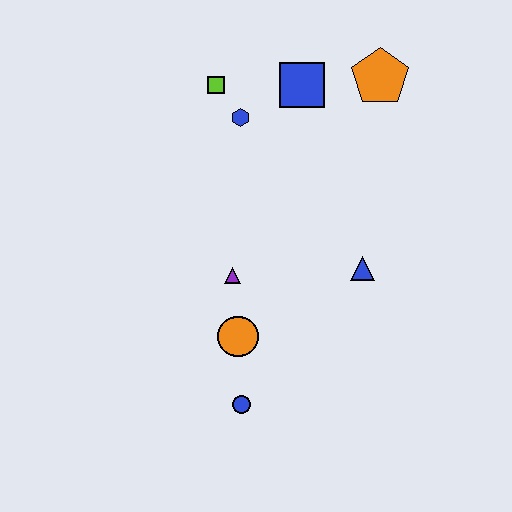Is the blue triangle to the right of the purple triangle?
Yes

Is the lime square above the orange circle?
Yes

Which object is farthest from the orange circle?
The orange pentagon is farthest from the orange circle.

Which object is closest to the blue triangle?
The purple triangle is closest to the blue triangle.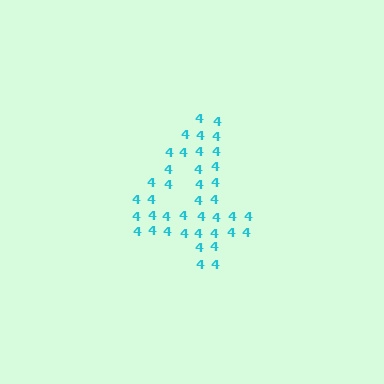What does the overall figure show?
The overall figure shows the digit 4.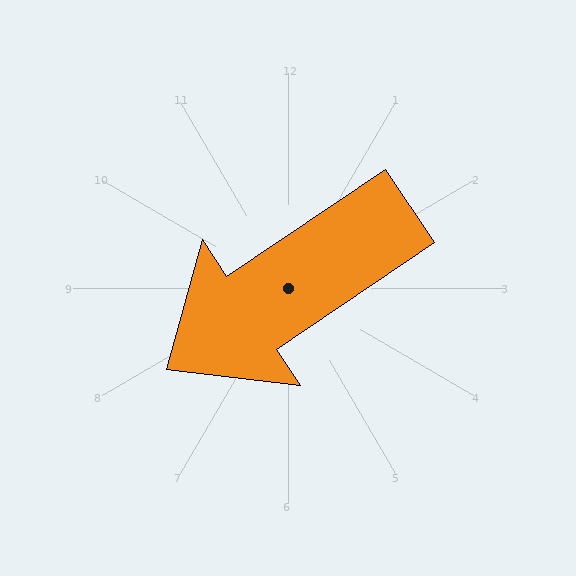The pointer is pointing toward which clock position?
Roughly 8 o'clock.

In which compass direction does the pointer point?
Southwest.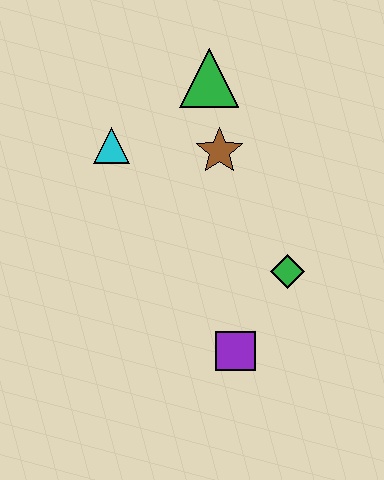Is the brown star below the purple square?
No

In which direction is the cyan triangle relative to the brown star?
The cyan triangle is to the left of the brown star.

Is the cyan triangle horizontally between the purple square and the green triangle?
No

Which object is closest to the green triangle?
The brown star is closest to the green triangle.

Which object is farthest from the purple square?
The green triangle is farthest from the purple square.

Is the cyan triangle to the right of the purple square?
No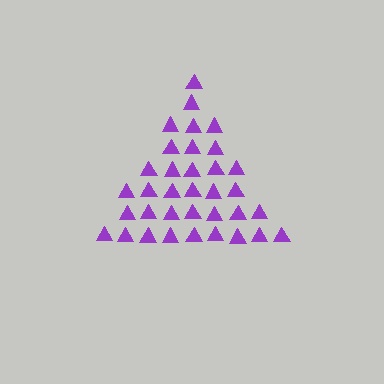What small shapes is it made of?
It is made of small triangles.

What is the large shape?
The large shape is a triangle.